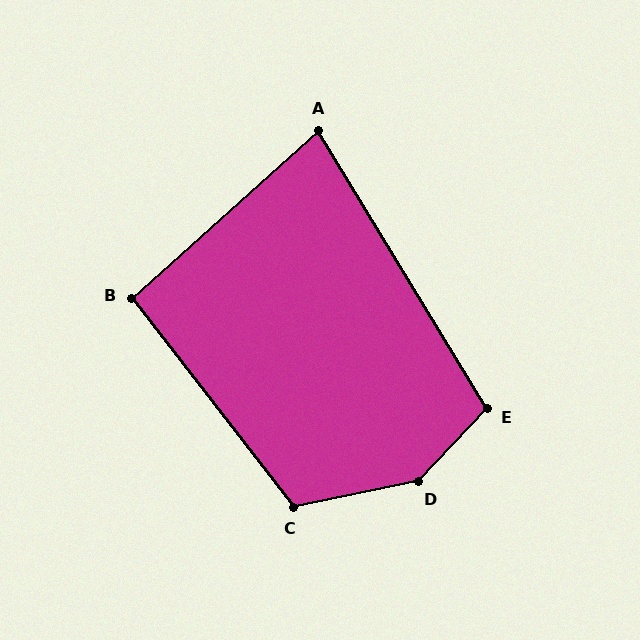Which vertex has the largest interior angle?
D, at approximately 145 degrees.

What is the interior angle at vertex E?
Approximately 105 degrees (obtuse).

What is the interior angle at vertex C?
Approximately 116 degrees (obtuse).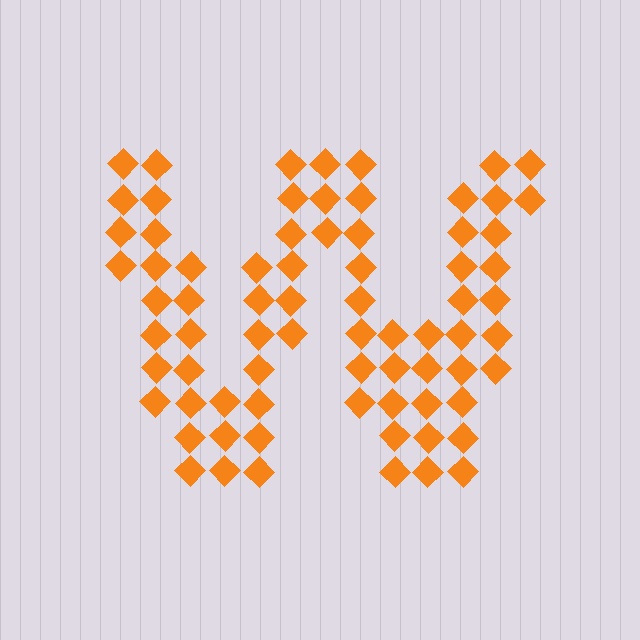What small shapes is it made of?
It is made of small diamonds.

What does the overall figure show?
The overall figure shows the letter W.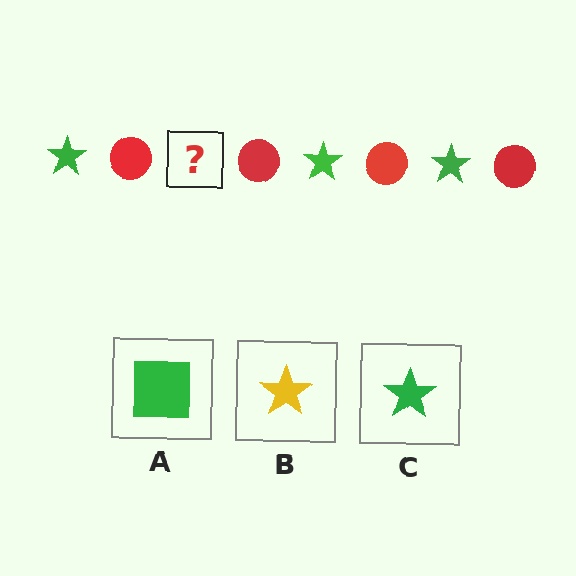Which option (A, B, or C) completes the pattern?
C.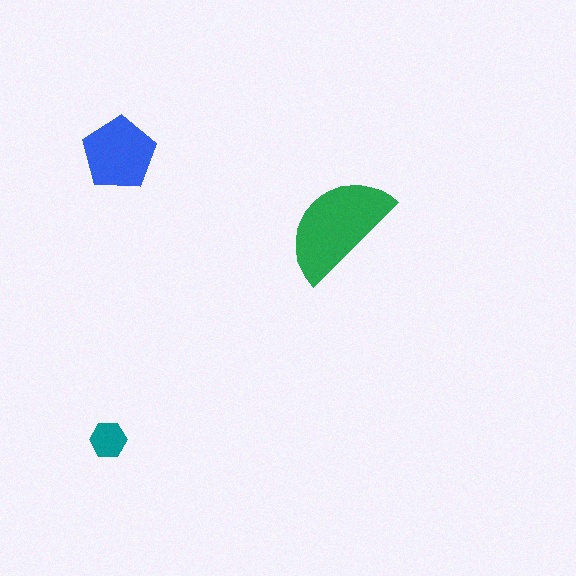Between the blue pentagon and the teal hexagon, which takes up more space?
The blue pentagon.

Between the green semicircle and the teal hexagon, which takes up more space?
The green semicircle.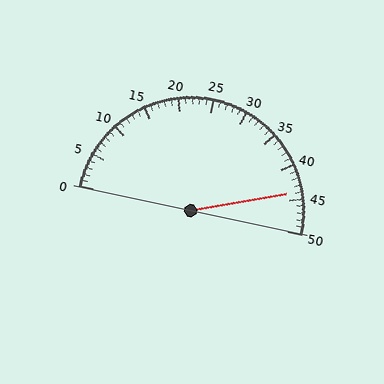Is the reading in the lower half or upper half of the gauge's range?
The reading is in the upper half of the range (0 to 50).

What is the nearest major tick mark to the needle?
The nearest major tick mark is 45.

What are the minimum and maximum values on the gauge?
The gauge ranges from 0 to 50.